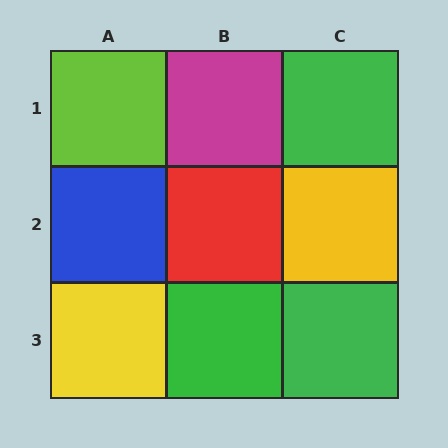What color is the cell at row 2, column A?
Blue.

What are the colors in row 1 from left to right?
Lime, magenta, green.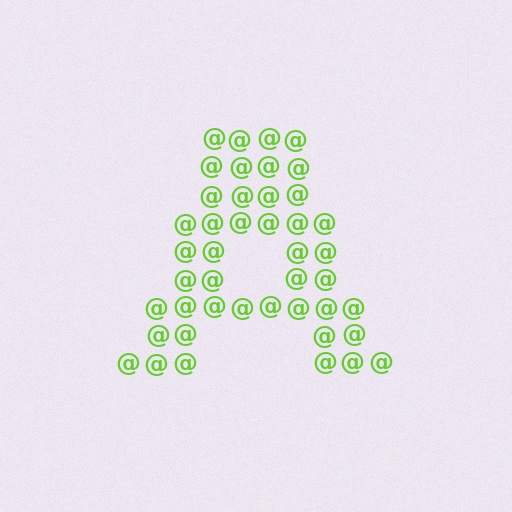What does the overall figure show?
The overall figure shows the letter A.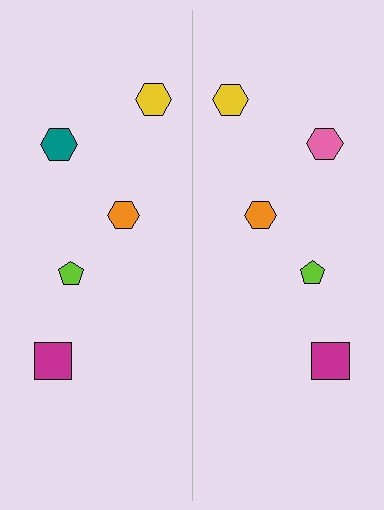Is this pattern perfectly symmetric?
No, the pattern is not perfectly symmetric. The pink hexagon on the right side breaks the symmetry — its mirror counterpart is teal.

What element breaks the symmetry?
The pink hexagon on the right side breaks the symmetry — its mirror counterpart is teal.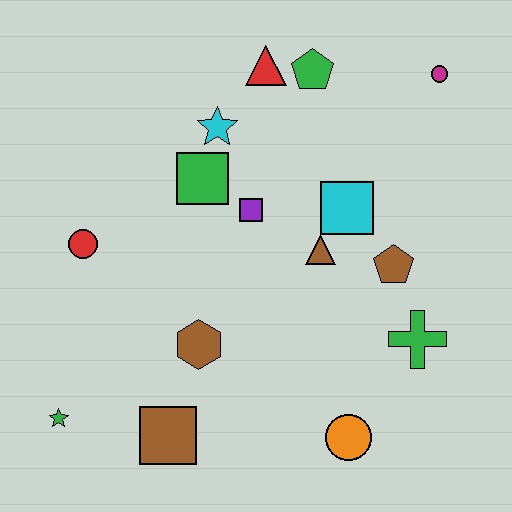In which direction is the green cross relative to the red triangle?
The green cross is below the red triangle.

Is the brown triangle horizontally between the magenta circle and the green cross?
No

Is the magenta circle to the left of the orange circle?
No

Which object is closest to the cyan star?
The green square is closest to the cyan star.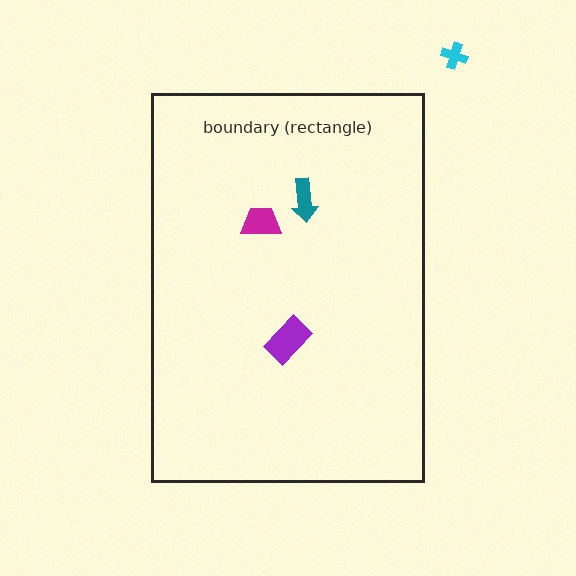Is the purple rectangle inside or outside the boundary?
Inside.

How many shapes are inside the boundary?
3 inside, 1 outside.